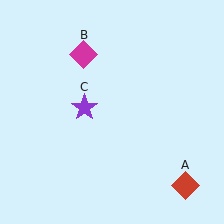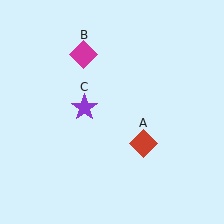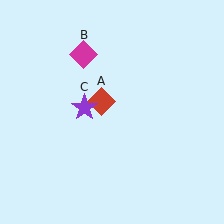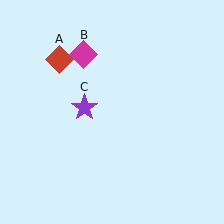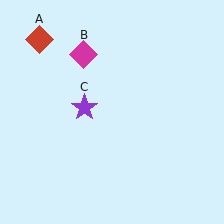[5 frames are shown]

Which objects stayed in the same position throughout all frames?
Magenta diamond (object B) and purple star (object C) remained stationary.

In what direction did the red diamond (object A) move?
The red diamond (object A) moved up and to the left.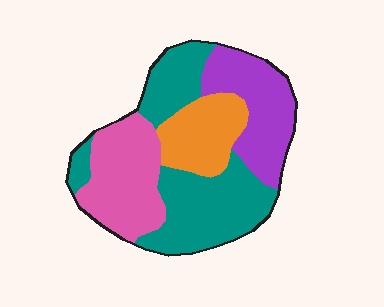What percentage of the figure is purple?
Purple takes up less than a quarter of the figure.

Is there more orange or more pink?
Pink.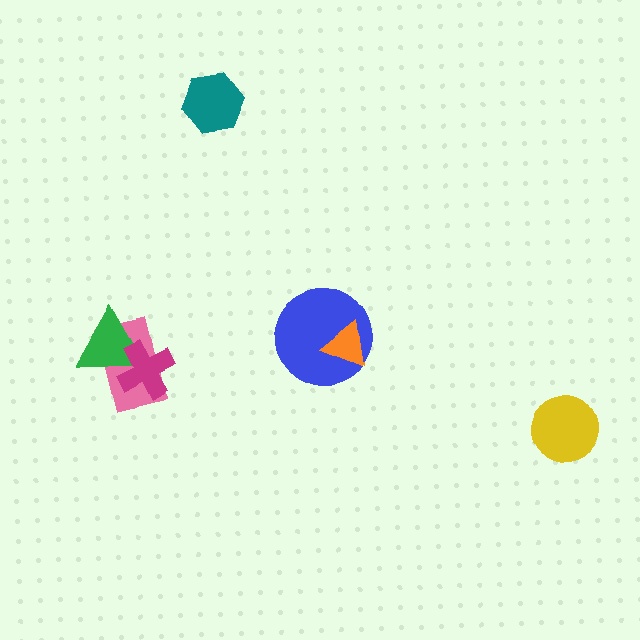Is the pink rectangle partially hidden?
Yes, it is partially covered by another shape.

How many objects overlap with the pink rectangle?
2 objects overlap with the pink rectangle.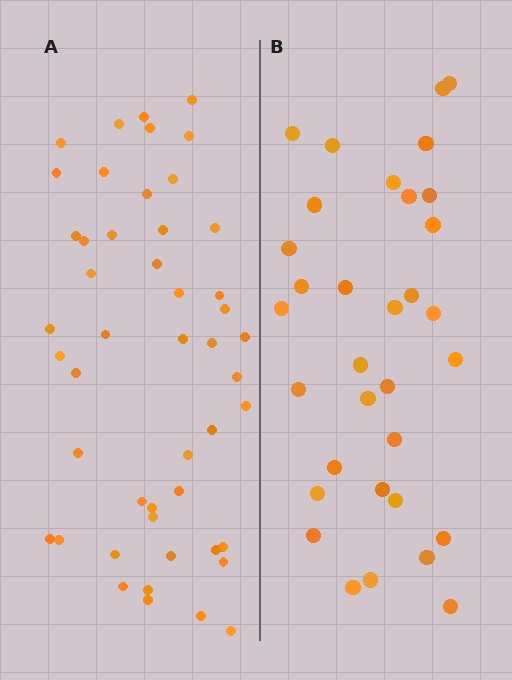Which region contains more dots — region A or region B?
Region A (the left region) has more dots.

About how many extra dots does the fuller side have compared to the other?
Region A has approximately 15 more dots than region B.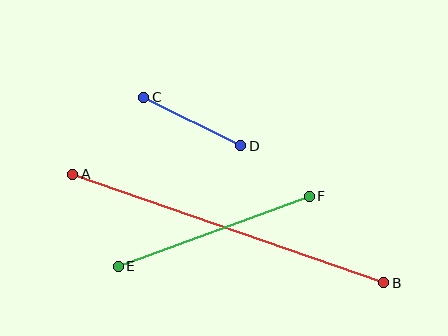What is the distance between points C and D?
The distance is approximately 109 pixels.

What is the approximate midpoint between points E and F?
The midpoint is at approximately (214, 231) pixels.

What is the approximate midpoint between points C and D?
The midpoint is at approximately (192, 122) pixels.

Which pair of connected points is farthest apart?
Points A and B are farthest apart.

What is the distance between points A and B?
The distance is approximately 329 pixels.